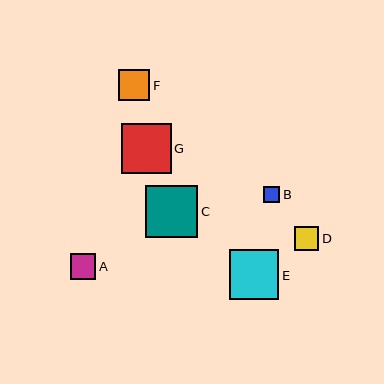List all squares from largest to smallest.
From largest to smallest: C, G, E, F, A, D, B.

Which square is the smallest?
Square B is the smallest with a size of approximately 16 pixels.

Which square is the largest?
Square C is the largest with a size of approximately 52 pixels.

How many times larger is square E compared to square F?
Square E is approximately 1.6 times the size of square F.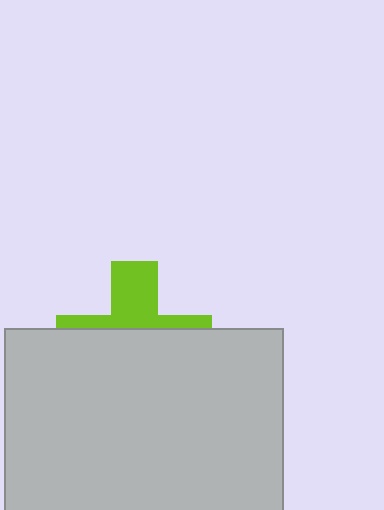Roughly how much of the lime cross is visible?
A small part of it is visible (roughly 35%).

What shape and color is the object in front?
The object in front is a light gray rectangle.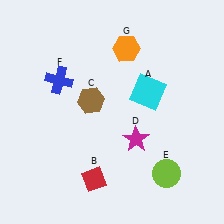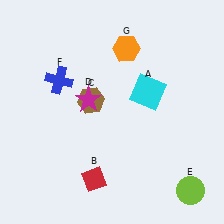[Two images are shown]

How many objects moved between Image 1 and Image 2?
2 objects moved between the two images.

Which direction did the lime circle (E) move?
The lime circle (E) moved right.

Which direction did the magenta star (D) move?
The magenta star (D) moved left.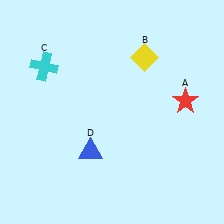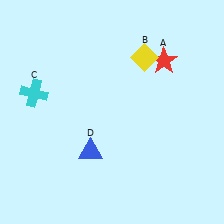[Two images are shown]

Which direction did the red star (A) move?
The red star (A) moved up.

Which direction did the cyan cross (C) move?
The cyan cross (C) moved down.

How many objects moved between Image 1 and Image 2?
2 objects moved between the two images.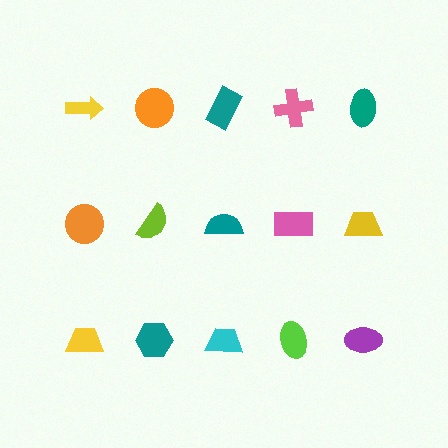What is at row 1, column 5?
A teal ellipse.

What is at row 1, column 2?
An orange circle.